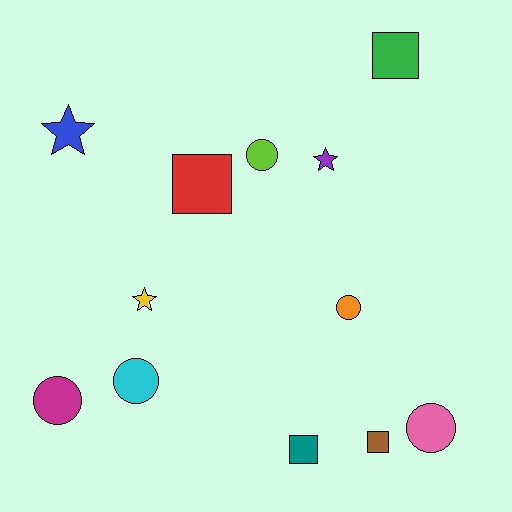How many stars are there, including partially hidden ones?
There are 3 stars.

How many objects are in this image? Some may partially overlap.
There are 12 objects.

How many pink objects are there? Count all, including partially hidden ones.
There is 1 pink object.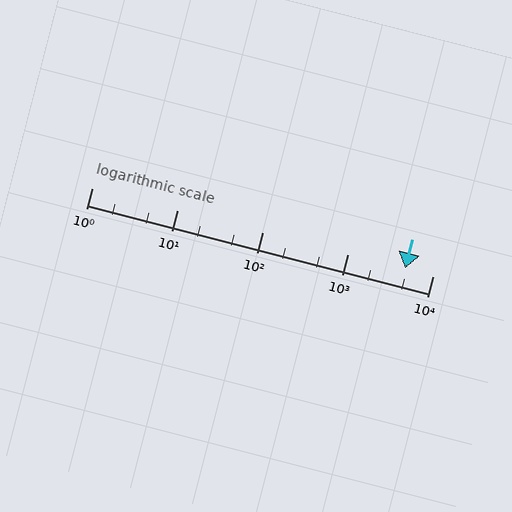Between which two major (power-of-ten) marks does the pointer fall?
The pointer is between 1000 and 10000.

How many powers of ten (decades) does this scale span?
The scale spans 4 decades, from 1 to 10000.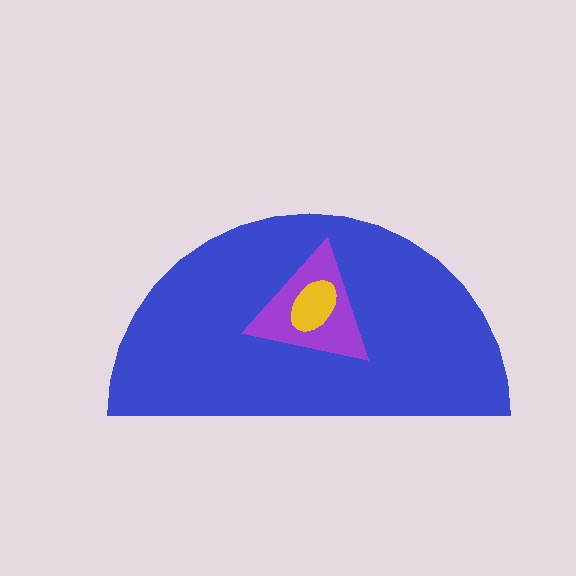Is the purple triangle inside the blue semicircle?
Yes.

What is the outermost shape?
The blue semicircle.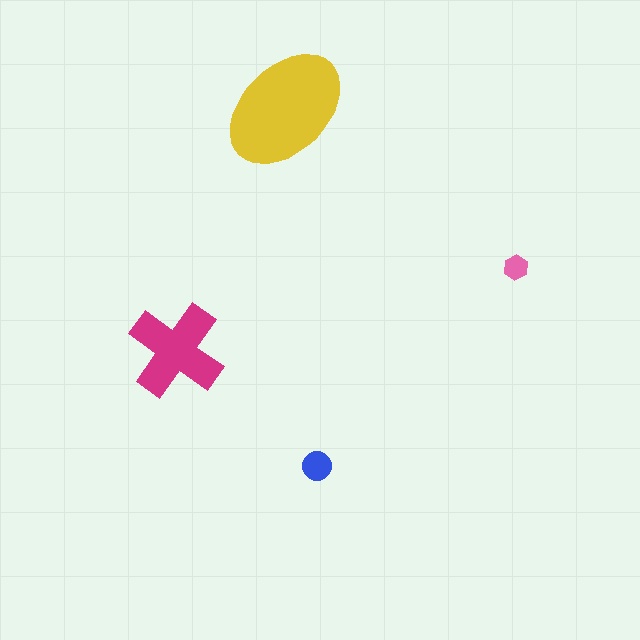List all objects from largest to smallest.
The yellow ellipse, the magenta cross, the blue circle, the pink hexagon.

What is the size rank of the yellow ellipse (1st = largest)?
1st.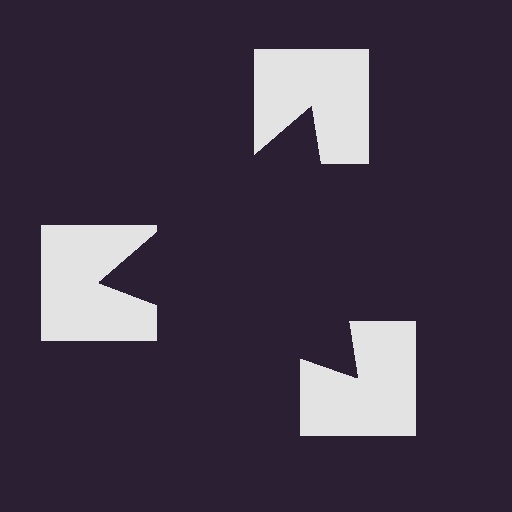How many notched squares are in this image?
There are 3 — one at each vertex of the illusory triangle.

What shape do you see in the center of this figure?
An illusory triangle — its edges are inferred from the aligned wedge cuts in the notched squares, not physically drawn.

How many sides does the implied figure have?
3 sides.